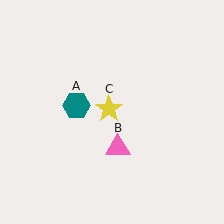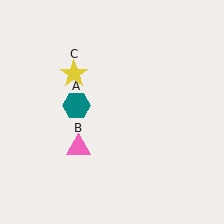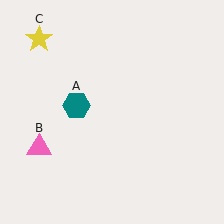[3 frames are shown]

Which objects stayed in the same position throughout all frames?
Teal hexagon (object A) remained stationary.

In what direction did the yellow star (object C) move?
The yellow star (object C) moved up and to the left.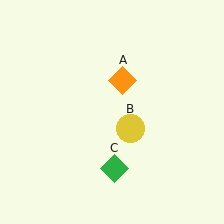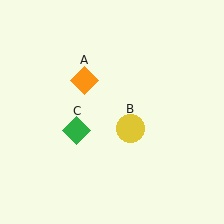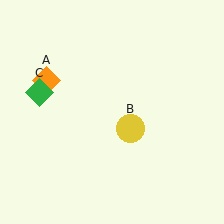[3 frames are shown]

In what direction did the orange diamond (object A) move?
The orange diamond (object A) moved left.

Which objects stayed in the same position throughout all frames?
Yellow circle (object B) remained stationary.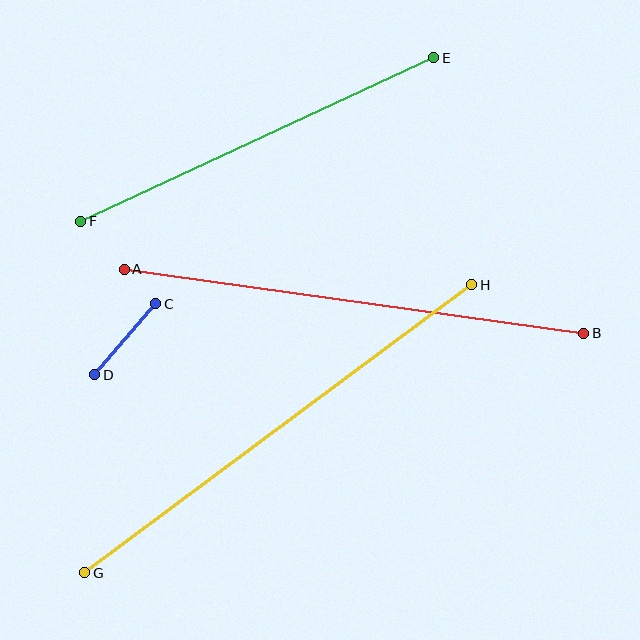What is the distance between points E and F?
The distance is approximately 389 pixels.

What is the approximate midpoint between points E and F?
The midpoint is at approximately (257, 139) pixels.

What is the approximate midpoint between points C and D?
The midpoint is at approximately (125, 339) pixels.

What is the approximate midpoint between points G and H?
The midpoint is at approximately (278, 429) pixels.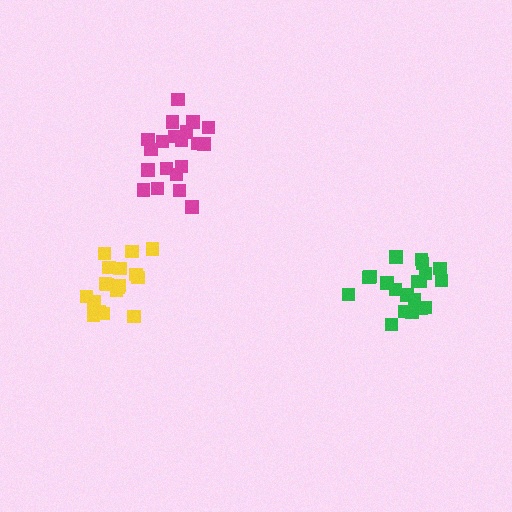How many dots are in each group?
Group 1: 19 dots, Group 2: 20 dots, Group 3: 20 dots (59 total).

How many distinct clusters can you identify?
There are 3 distinct clusters.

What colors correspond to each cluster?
The clusters are colored: yellow, green, magenta.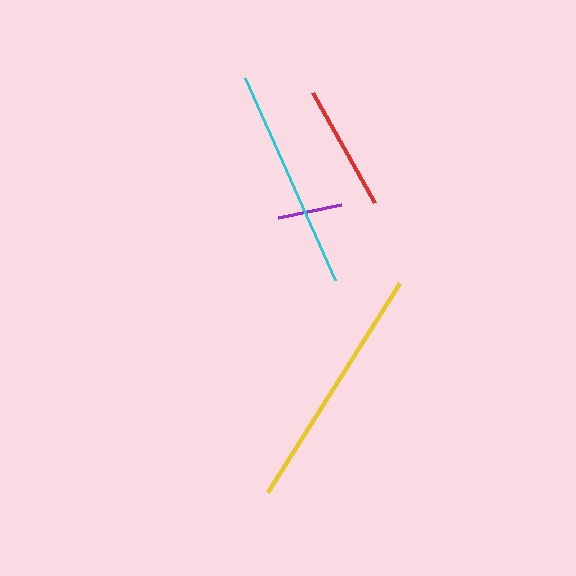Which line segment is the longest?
The yellow line is the longest at approximately 247 pixels.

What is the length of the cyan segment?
The cyan segment is approximately 222 pixels long.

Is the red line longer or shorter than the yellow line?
The yellow line is longer than the red line.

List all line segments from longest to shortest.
From longest to shortest: yellow, cyan, red, purple.